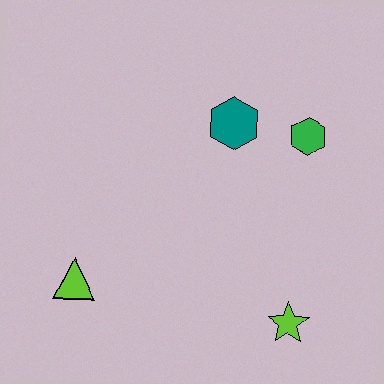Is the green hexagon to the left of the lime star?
No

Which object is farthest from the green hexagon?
The lime triangle is farthest from the green hexagon.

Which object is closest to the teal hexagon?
The green hexagon is closest to the teal hexagon.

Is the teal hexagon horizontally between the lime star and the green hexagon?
No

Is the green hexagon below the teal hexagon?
Yes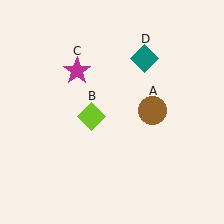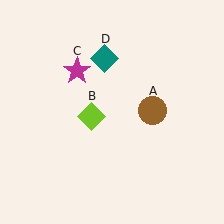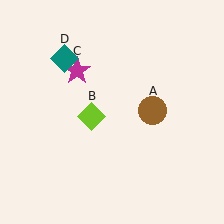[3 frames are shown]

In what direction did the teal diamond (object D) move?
The teal diamond (object D) moved left.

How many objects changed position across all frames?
1 object changed position: teal diamond (object D).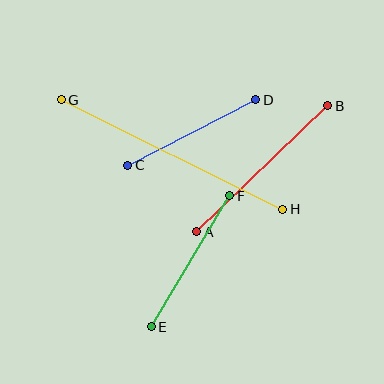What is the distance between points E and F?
The distance is approximately 152 pixels.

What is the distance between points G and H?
The distance is approximately 247 pixels.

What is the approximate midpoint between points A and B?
The midpoint is at approximately (262, 169) pixels.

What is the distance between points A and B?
The distance is approximately 182 pixels.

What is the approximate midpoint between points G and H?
The midpoint is at approximately (172, 155) pixels.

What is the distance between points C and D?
The distance is approximately 144 pixels.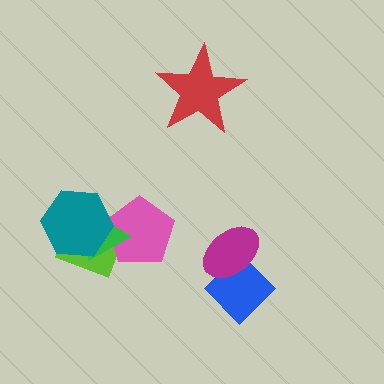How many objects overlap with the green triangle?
3 objects overlap with the green triangle.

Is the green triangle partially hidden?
Yes, it is partially covered by another shape.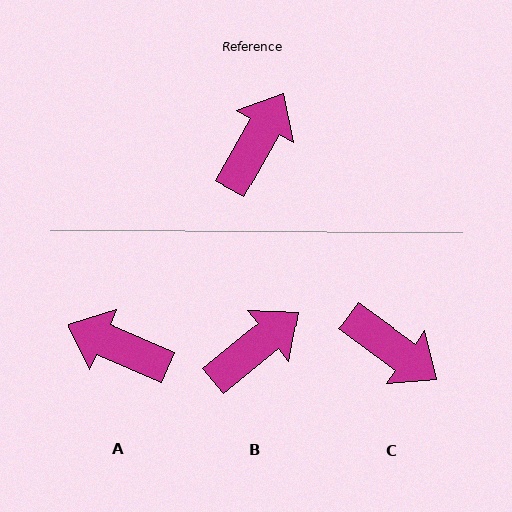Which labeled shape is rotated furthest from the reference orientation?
C, about 97 degrees away.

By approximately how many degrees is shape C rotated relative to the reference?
Approximately 97 degrees clockwise.